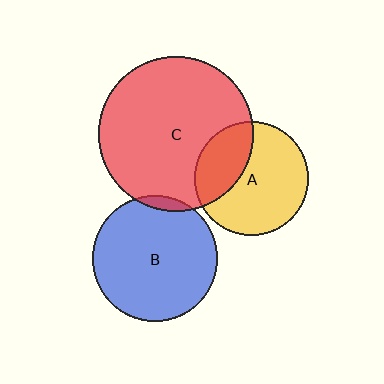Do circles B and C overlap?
Yes.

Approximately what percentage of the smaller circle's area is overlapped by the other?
Approximately 5%.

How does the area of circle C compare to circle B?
Approximately 1.5 times.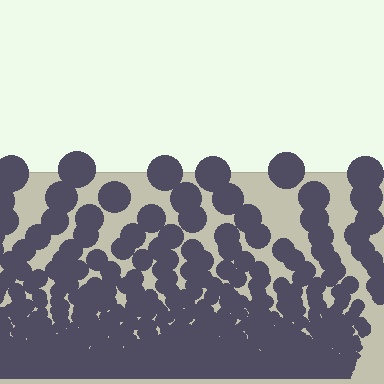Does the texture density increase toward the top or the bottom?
Density increases toward the bottom.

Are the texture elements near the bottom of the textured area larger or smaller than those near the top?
Smaller. The gradient is inverted — elements near the bottom are smaller and denser.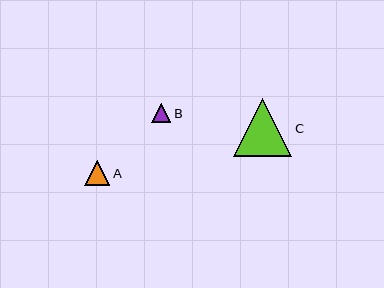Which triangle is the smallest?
Triangle B is the smallest with a size of approximately 19 pixels.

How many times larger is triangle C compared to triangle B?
Triangle C is approximately 3.1 times the size of triangle B.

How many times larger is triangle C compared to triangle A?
Triangle C is approximately 2.3 times the size of triangle A.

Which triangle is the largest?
Triangle C is the largest with a size of approximately 58 pixels.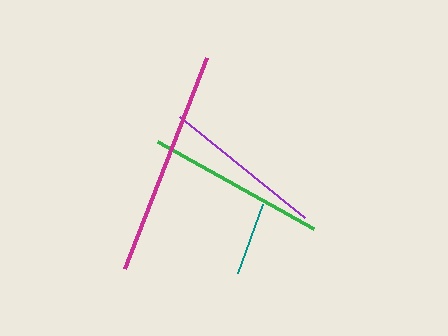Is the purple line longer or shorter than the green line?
The green line is longer than the purple line.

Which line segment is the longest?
The magenta line is the longest at approximately 226 pixels.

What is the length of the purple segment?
The purple segment is approximately 161 pixels long.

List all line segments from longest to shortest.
From longest to shortest: magenta, green, purple, teal.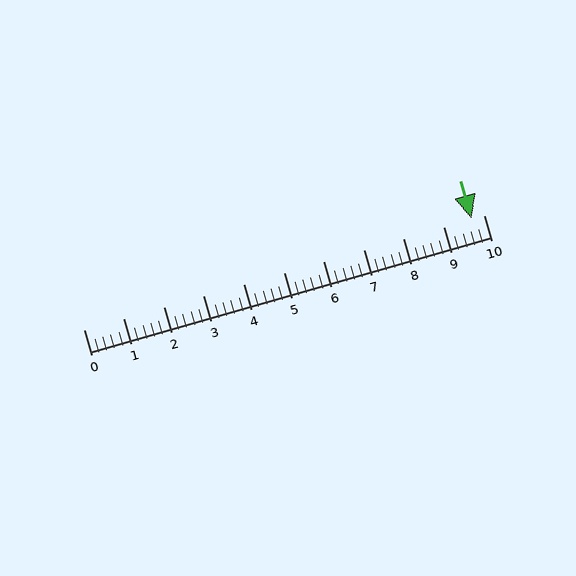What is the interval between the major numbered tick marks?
The major tick marks are spaced 1 units apart.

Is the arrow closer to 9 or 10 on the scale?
The arrow is closer to 10.